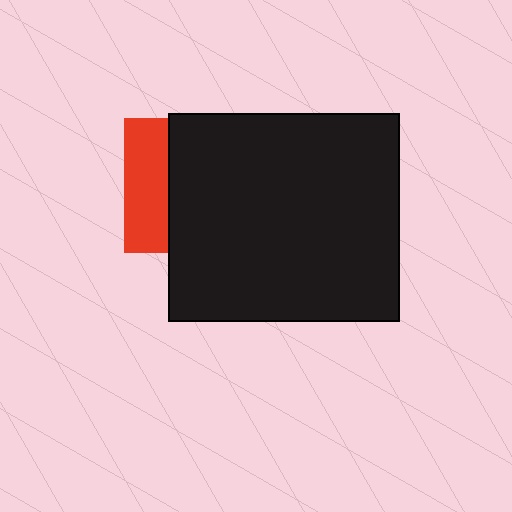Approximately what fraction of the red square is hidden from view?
Roughly 68% of the red square is hidden behind the black rectangle.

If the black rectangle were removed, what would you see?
You would see the complete red square.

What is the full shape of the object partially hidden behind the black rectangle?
The partially hidden object is a red square.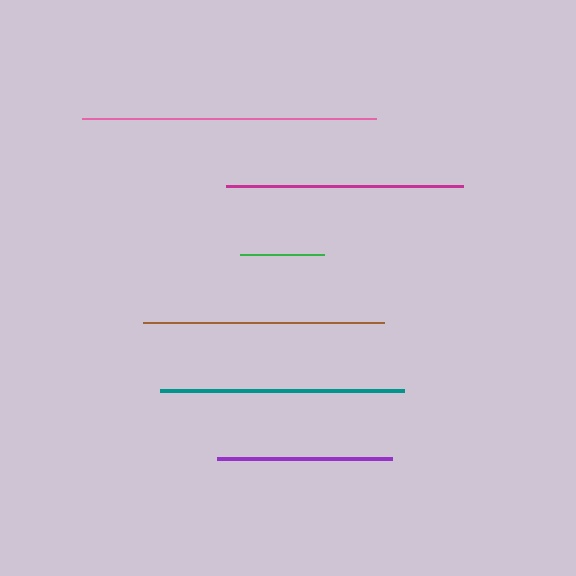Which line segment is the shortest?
The green line is the shortest at approximately 83 pixels.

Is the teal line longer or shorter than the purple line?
The teal line is longer than the purple line.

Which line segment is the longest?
The pink line is the longest at approximately 294 pixels.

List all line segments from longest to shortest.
From longest to shortest: pink, teal, brown, magenta, purple, green.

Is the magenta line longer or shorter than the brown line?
The brown line is longer than the magenta line.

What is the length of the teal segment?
The teal segment is approximately 244 pixels long.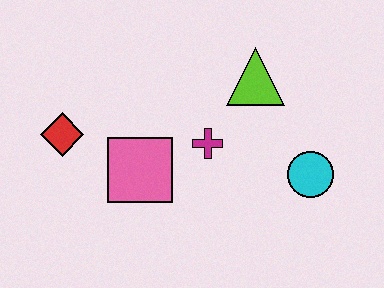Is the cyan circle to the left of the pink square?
No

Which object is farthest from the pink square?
The cyan circle is farthest from the pink square.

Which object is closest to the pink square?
The magenta cross is closest to the pink square.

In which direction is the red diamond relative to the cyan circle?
The red diamond is to the left of the cyan circle.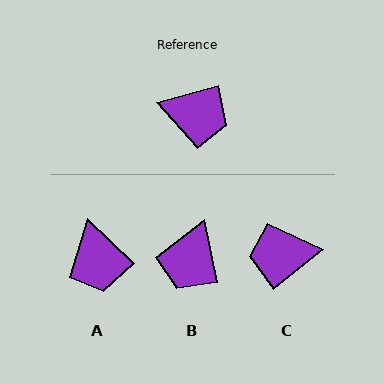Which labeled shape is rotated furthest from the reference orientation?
C, about 156 degrees away.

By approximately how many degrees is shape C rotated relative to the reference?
Approximately 156 degrees clockwise.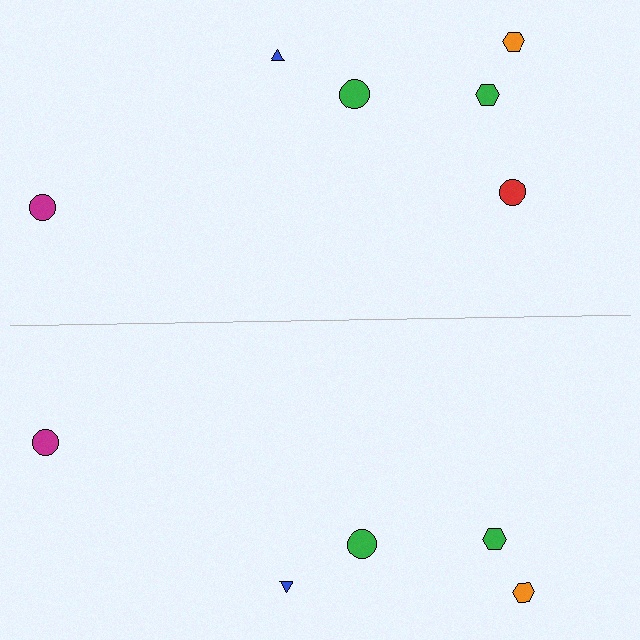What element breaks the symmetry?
A red circle is missing from the bottom side.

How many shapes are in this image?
There are 11 shapes in this image.